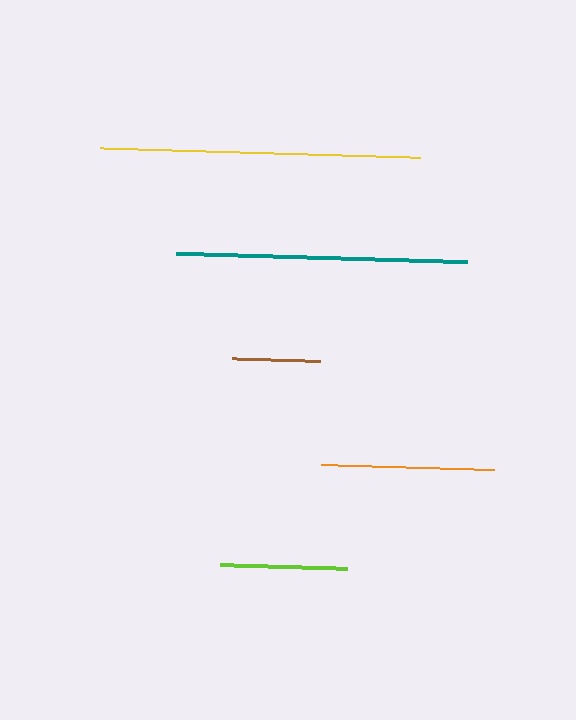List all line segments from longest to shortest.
From longest to shortest: yellow, teal, orange, lime, brown.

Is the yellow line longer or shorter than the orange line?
The yellow line is longer than the orange line.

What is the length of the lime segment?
The lime segment is approximately 127 pixels long.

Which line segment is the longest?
The yellow line is the longest at approximately 320 pixels.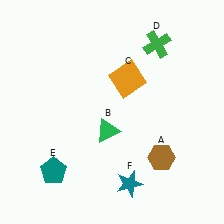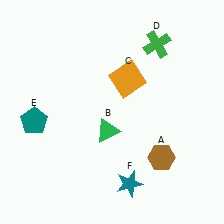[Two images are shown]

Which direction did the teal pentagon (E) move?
The teal pentagon (E) moved up.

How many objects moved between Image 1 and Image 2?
1 object moved between the two images.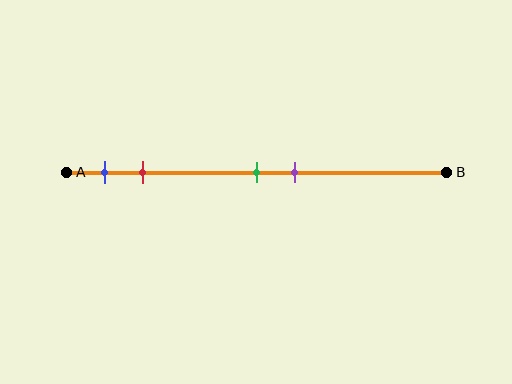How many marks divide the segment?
There are 4 marks dividing the segment.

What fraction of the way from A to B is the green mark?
The green mark is approximately 50% (0.5) of the way from A to B.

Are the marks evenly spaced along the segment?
No, the marks are not evenly spaced.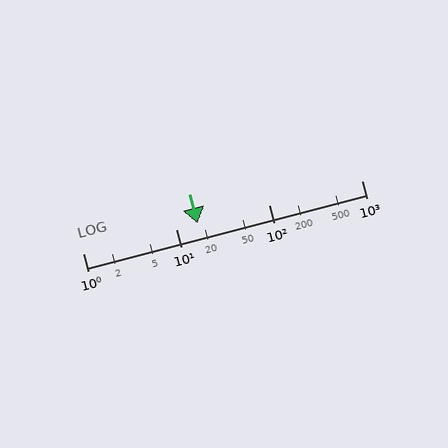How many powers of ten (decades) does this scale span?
The scale spans 3 decades, from 1 to 1000.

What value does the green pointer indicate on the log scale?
The pointer indicates approximately 17.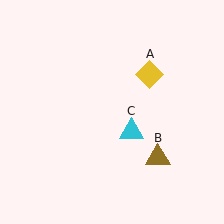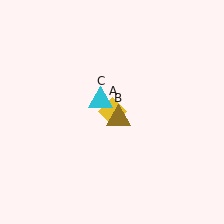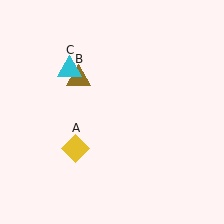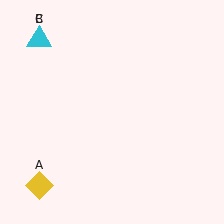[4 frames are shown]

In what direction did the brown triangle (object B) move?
The brown triangle (object B) moved up and to the left.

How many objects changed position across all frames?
3 objects changed position: yellow diamond (object A), brown triangle (object B), cyan triangle (object C).